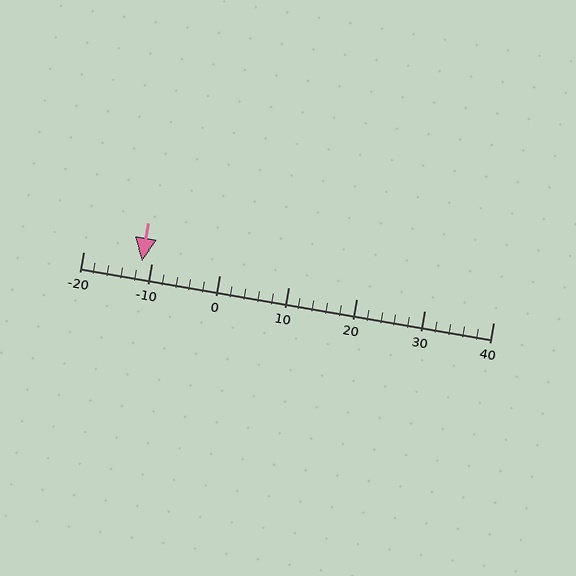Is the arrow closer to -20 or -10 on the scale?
The arrow is closer to -10.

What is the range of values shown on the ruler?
The ruler shows values from -20 to 40.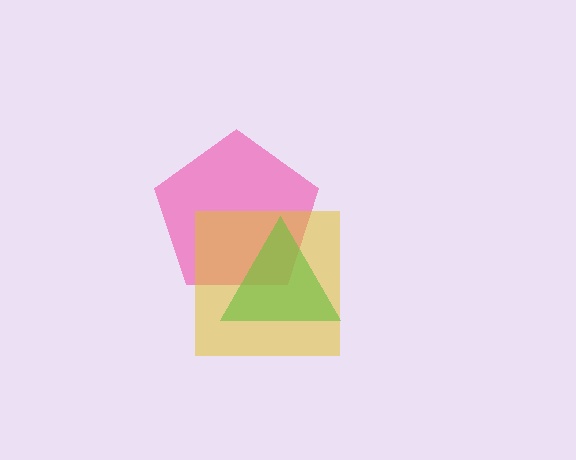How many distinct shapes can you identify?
There are 3 distinct shapes: a pink pentagon, a yellow square, a lime triangle.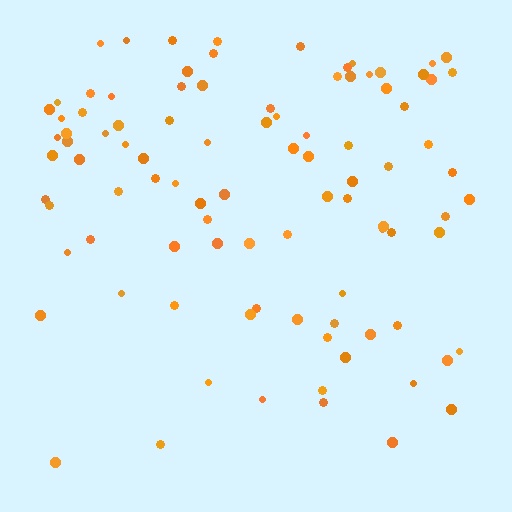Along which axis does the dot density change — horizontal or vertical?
Vertical.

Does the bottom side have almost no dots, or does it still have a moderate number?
Still a moderate number, just noticeably fewer than the top.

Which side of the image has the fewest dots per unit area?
The bottom.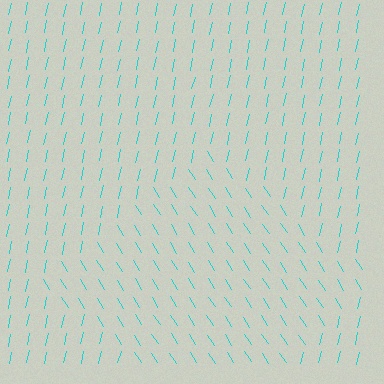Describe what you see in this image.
The image is filled with small cyan line segments. A diamond region in the image has lines oriented differently from the surrounding lines, creating a visible texture boundary.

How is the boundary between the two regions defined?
The boundary is defined purely by a change in line orientation (approximately 45 degrees difference). All lines are the same color and thickness.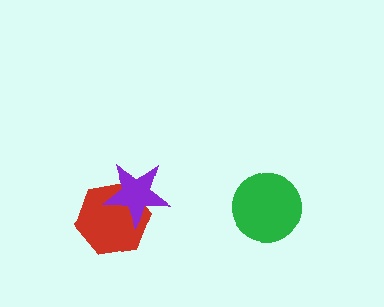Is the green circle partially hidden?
No, no other shape covers it.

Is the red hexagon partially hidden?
Yes, it is partially covered by another shape.